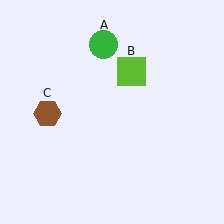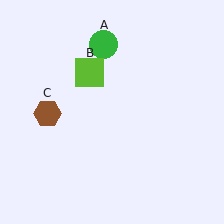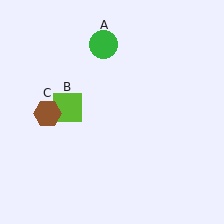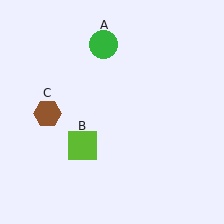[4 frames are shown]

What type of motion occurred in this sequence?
The lime square (object B) rotated counterclockwise around the center of the scene.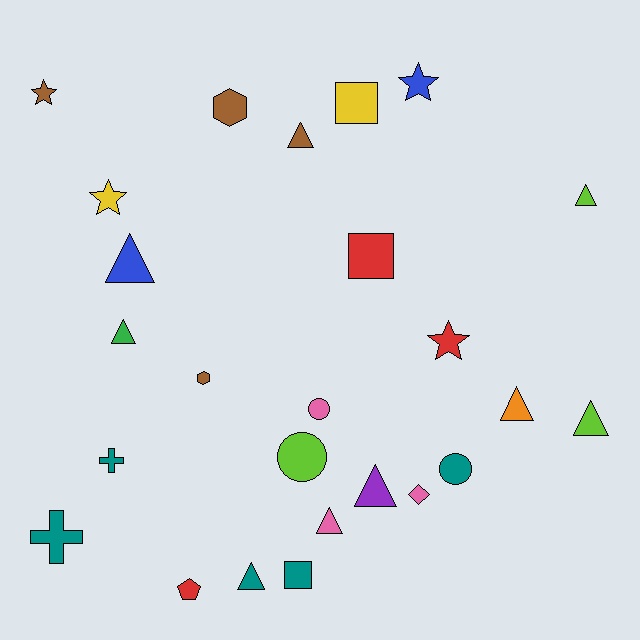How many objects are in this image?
There are 25 objects.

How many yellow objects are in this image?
There are 2 yellow objects.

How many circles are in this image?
There are 3 circles.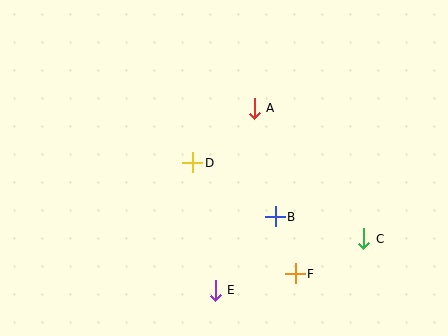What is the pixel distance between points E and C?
The distance between E and C is 157 pixels.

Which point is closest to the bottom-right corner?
Point C is closest to the bottom-right corner.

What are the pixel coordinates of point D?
Point D is at (193, 163).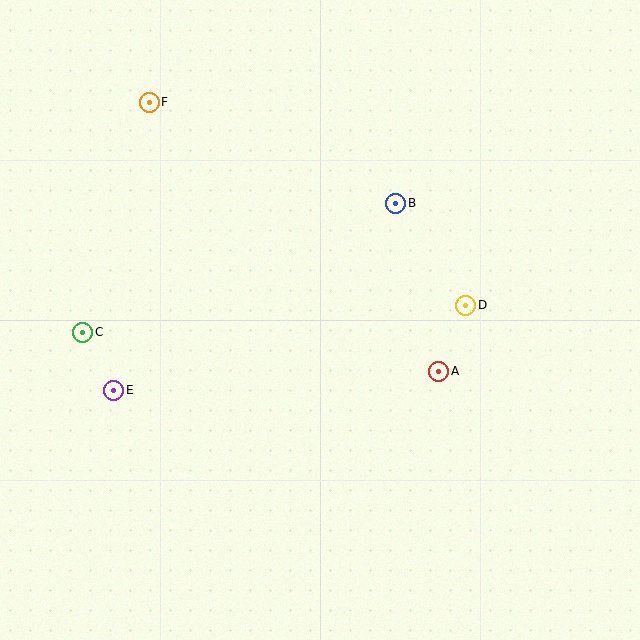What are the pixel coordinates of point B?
Point B is at (396, 203).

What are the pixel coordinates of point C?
Point C is at (83, 332).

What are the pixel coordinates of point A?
Point A is at (439, 371).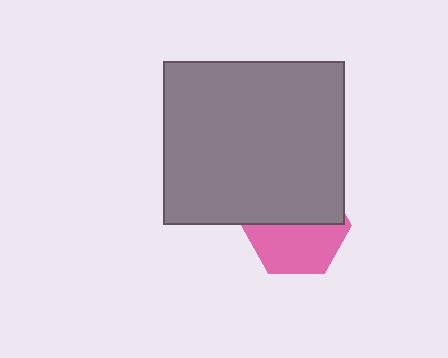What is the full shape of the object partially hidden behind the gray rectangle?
The partially hidden object is a pink hexagon.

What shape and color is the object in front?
The object in front is a gray rectangle.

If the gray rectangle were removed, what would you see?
You would see the complete pink hexagon.